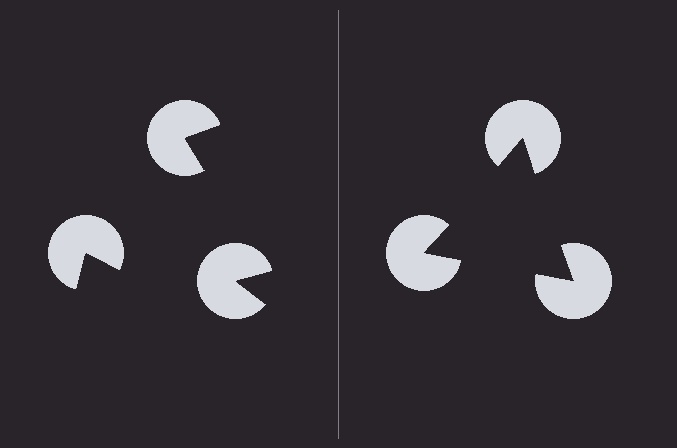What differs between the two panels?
The pac-man discs are positioned identically on both sides; only the wedge orientations differ. On the right they align to a triangle; on the left they are misaligned.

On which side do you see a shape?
An illusory triangle appears on the right side. On the left side the wedge cuts are rotated, so no coherent shape forms.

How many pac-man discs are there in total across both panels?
6 — 3 on each side.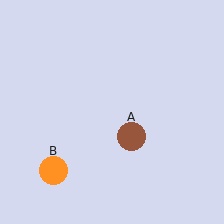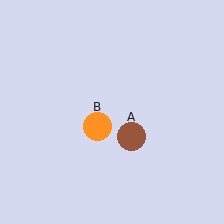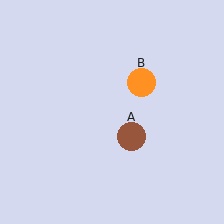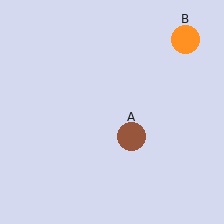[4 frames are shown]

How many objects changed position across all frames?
1 object changed position: orange circle (object B).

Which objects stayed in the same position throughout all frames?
Brown circle (object A) remained stationary.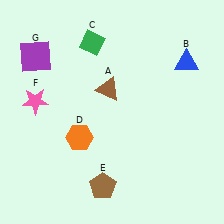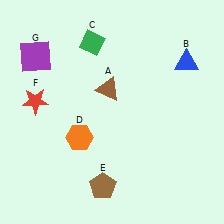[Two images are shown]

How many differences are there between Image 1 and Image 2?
There is 1 difference between the two images.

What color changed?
The star (F) changed from pink in Image 1 to red in Image 2.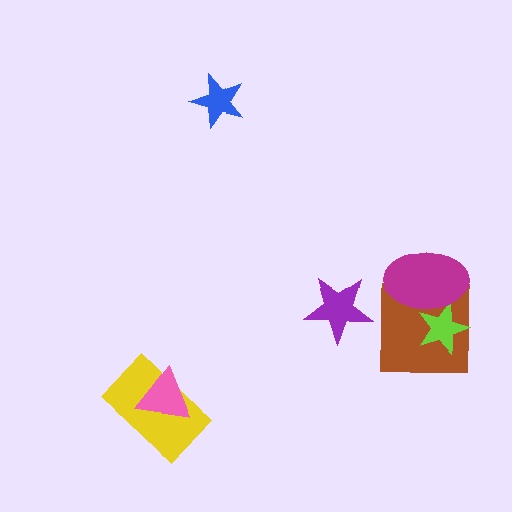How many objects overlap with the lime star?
2 objects overlap with the lime star.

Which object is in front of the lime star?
The magenta ellipse is in front of the lime star.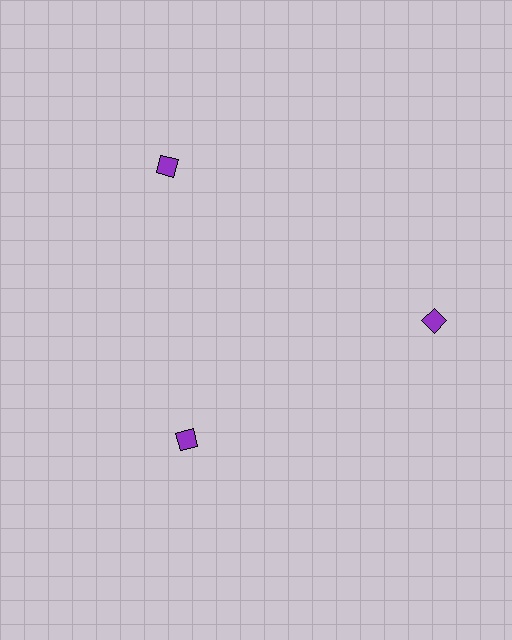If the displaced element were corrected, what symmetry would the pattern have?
It would have 3-fold rotational symmetry — the pattern would map onto itself every 120 degrees.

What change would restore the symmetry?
The symmetry would be restored by moving it outward, back onto the ring so that all 3 diamonds sit at equal angles and equal distance from the center.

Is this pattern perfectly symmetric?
No. The 3 purple diamonds are arranged in a ring, but one element near the 7 o'clock position is pulled inward toward the center, breaking the 3-fold rotational symmetry.